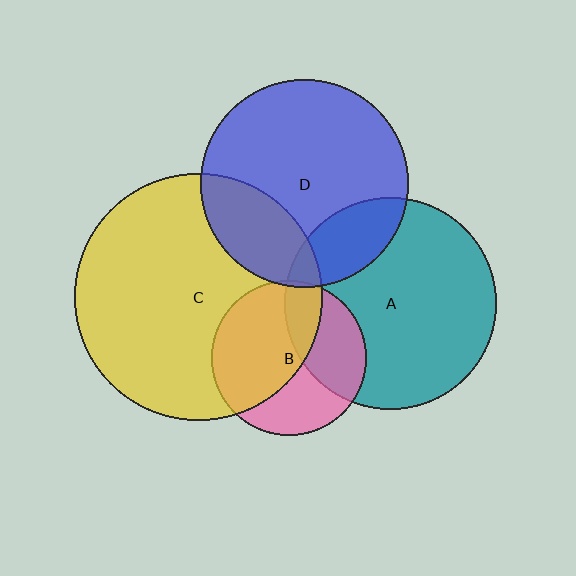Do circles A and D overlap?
Yes.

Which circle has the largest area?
Circle C (yellow).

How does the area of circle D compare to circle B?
Approximately 1.8 times.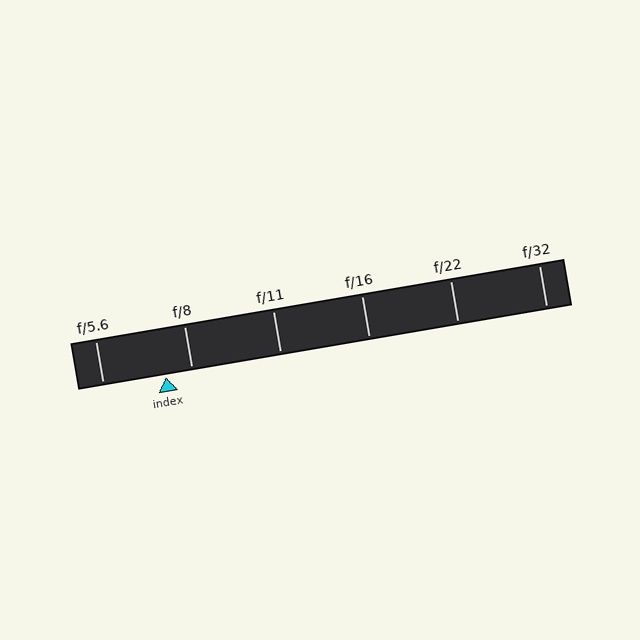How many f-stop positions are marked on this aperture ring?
There are 6 f-stop positions marked.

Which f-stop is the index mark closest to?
The index mark is closest to f/8.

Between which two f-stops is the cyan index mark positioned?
The index mark is between f/5.6 and f/8.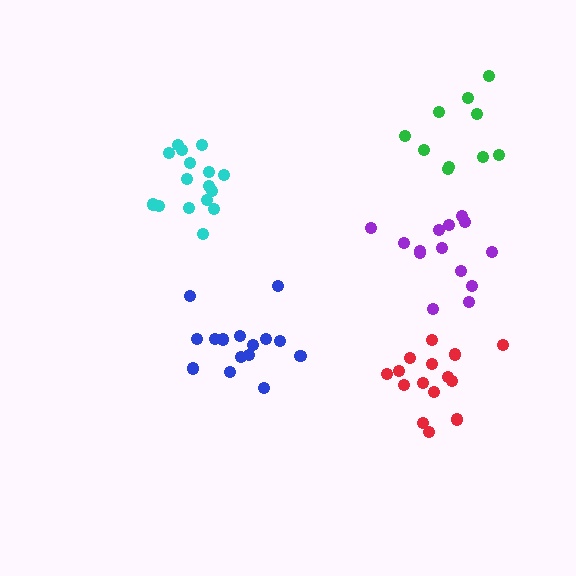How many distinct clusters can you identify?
There are 5 distinct clusters.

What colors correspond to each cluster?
The clusters are colored: blue, purple, green, cyan, red.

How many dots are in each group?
Group 1: 15 dots, Group 2: 14 dots, Group 3: 10 dots, Group 4: 16 dots, Group 5: 15 dots (70 total).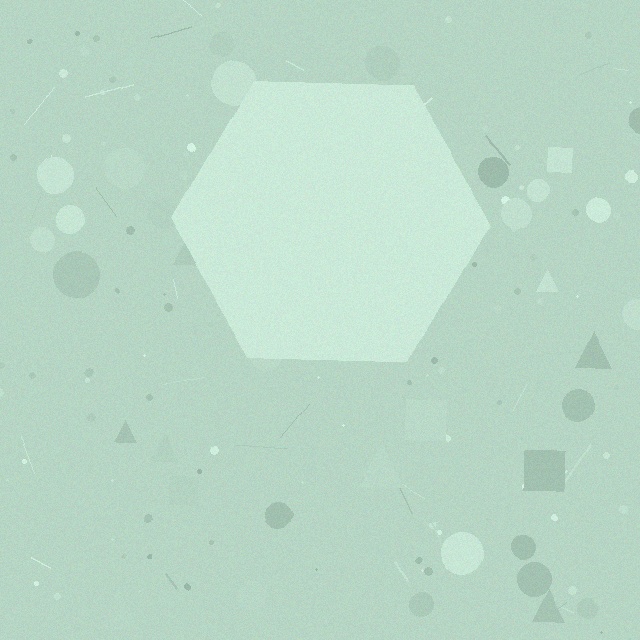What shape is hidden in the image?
A hexagon is hidden in the image.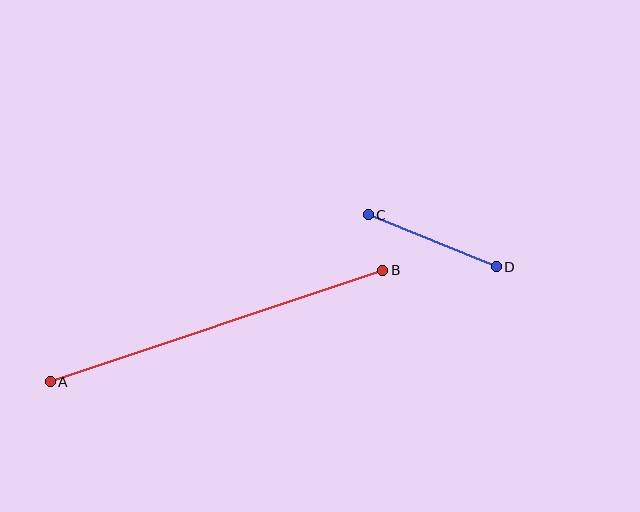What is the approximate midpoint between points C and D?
The midpoint is at approximately (432, 241) pixels.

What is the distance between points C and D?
The distance is approximately 138 pixels.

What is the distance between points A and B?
The distance is approximately 351 pixels.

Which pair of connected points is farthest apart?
Points A and B are farthest apart.